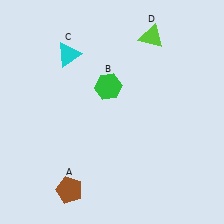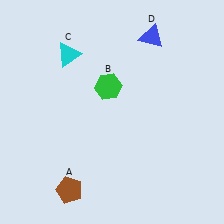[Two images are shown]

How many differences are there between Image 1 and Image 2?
There is 1 difference between the two images.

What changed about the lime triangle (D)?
In Image 1, D is lime. In Image 2, it changed to blue.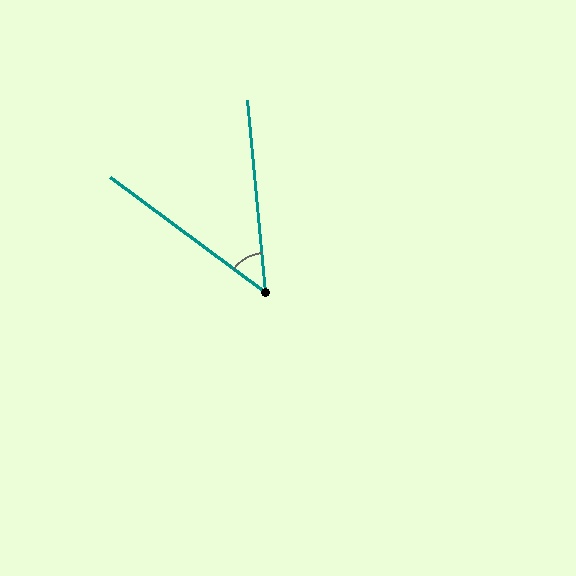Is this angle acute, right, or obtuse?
It is acute.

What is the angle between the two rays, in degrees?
Approximately 48 degrees.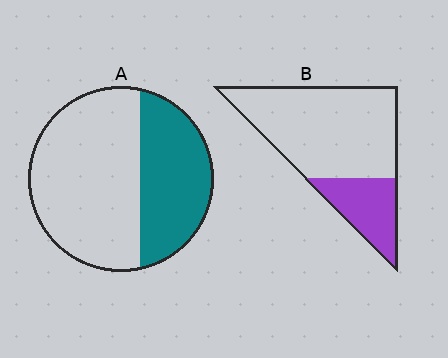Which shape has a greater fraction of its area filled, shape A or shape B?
Shape A.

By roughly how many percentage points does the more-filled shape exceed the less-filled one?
By roughly 10 percentage points (A over B).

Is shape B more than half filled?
No.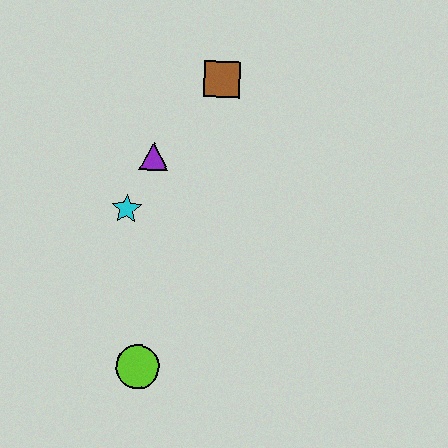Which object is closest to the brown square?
The purple triangle is closest to the brown square.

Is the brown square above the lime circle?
Yes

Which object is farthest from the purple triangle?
The lime circle is farthest from the purple triangle.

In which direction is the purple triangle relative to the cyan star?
The purple triangle is above the cyan star.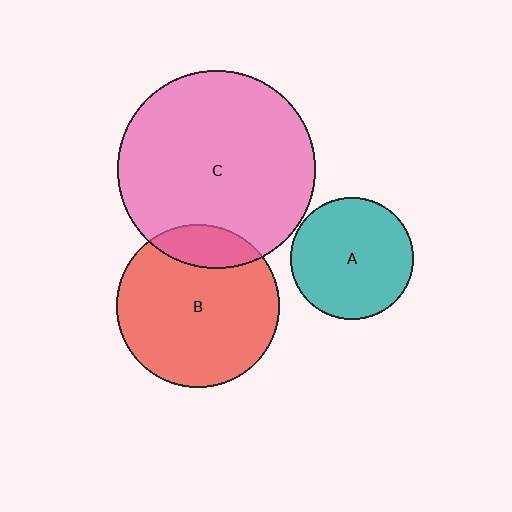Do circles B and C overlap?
Yes.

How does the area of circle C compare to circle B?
Approximately 1.5 times.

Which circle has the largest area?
Circle C (pink).